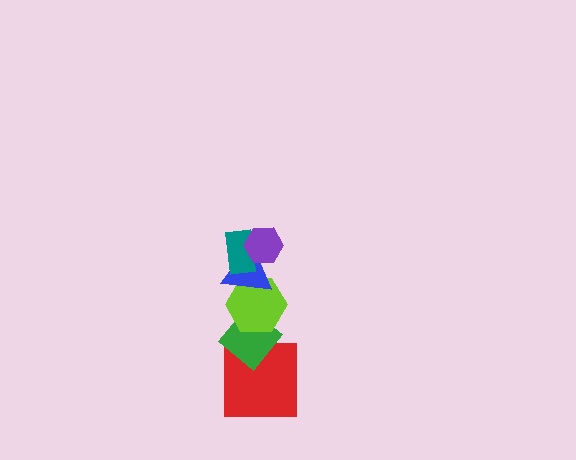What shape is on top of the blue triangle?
The teal rectangle is on top of the blue triangle.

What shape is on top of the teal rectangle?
The purple hexagon is on top of the teal rectangle.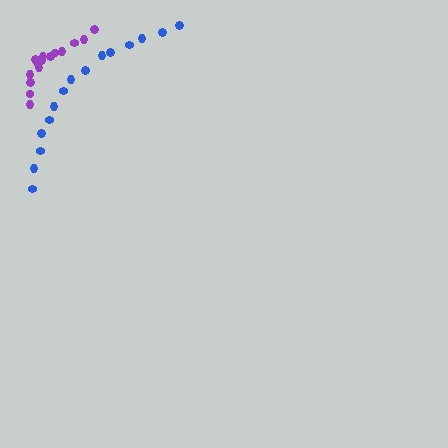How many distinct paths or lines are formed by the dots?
There are 2 distinct paths.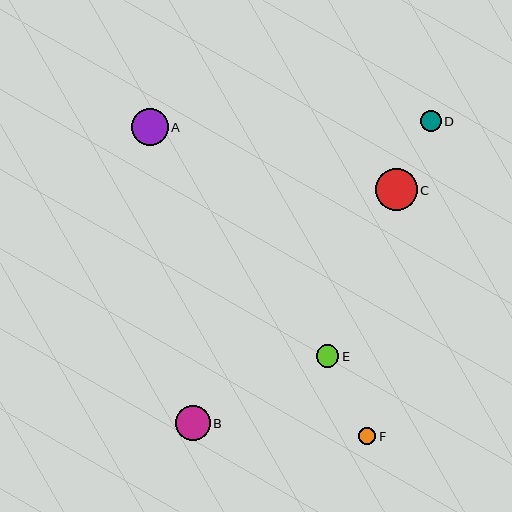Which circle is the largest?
Circle C is the largest with a size of approximately 42 pixels.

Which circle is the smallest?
Circle F is the smallest with a size of approximately 17 pixels.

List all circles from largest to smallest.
From largest to smallest: C, A, B, E, D, F.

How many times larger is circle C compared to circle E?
Circle C is approximately 1.8 times the size of circle E.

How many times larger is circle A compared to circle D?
Circle A is approximately 1.7 times the size of circle D.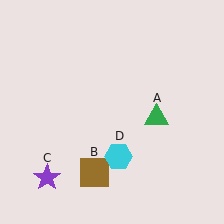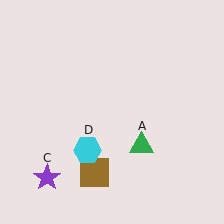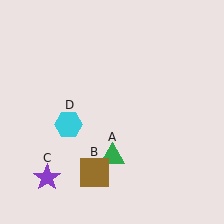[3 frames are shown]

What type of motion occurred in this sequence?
The green triangle (object A), cyan hexagon (object D) rotated clockwise around the center of the scene.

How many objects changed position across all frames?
2 objects changed position: green triangle (object A), cyan hexagon (object D).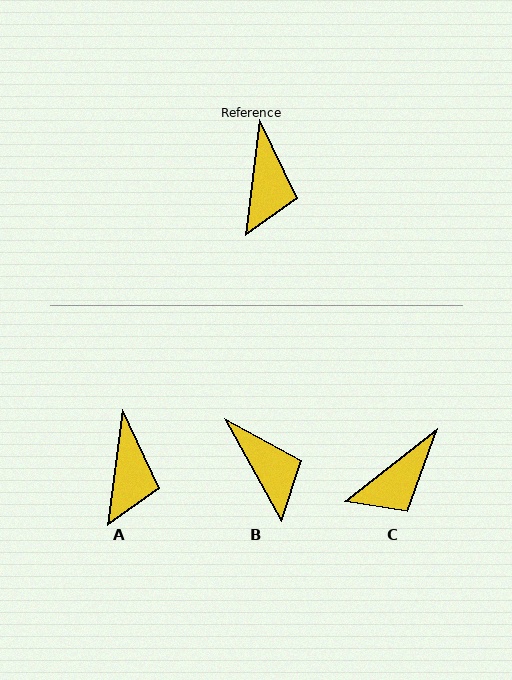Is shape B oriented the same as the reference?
No, it is off by about 36 degrees.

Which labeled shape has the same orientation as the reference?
A.